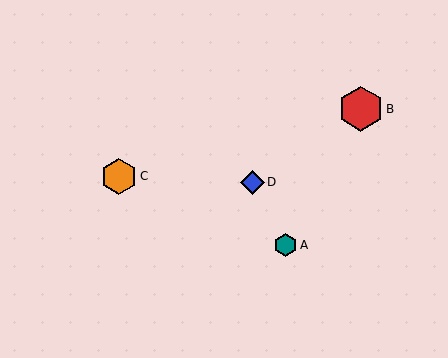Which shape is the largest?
The red hexagon (labeled B) is the largest.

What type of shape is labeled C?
Shape C is an orange hexagon.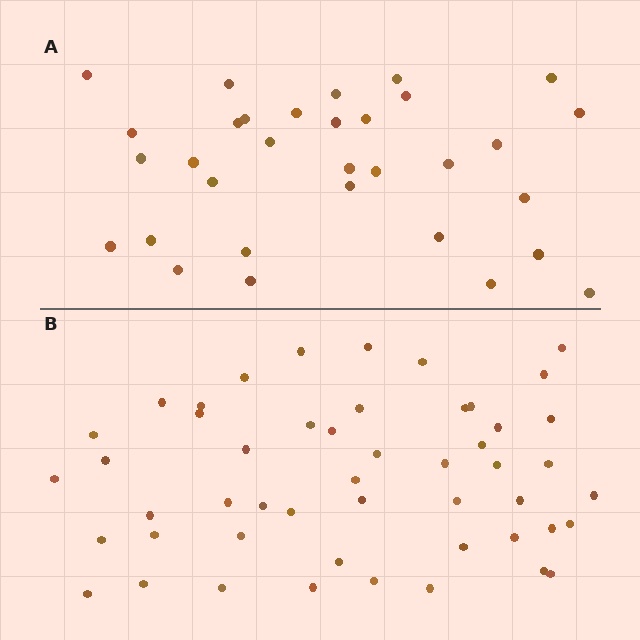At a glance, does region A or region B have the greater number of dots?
Region B (the bottom region) has more dots.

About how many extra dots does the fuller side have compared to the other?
Region B has approximately 20 more dots than region A.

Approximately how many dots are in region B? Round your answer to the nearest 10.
About 50 dots.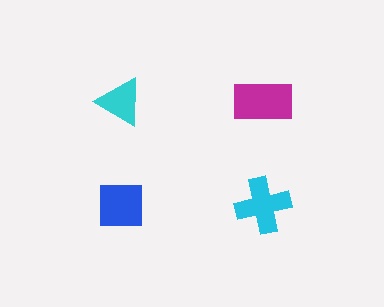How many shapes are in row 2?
2 shapes.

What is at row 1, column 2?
A magenta rectangle.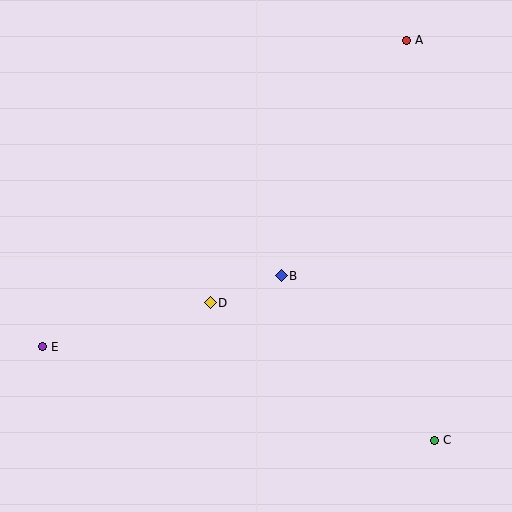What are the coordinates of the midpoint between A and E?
The midpoint between A and E is at (225, 193).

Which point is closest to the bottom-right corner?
Point C is closest to the bottom-right corner.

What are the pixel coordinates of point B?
Point B is at (281, 276).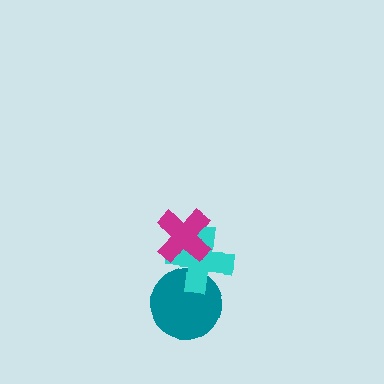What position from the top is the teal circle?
The teal circle is 3rd from the top.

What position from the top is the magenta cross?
The magenta cross is 1st from the top.